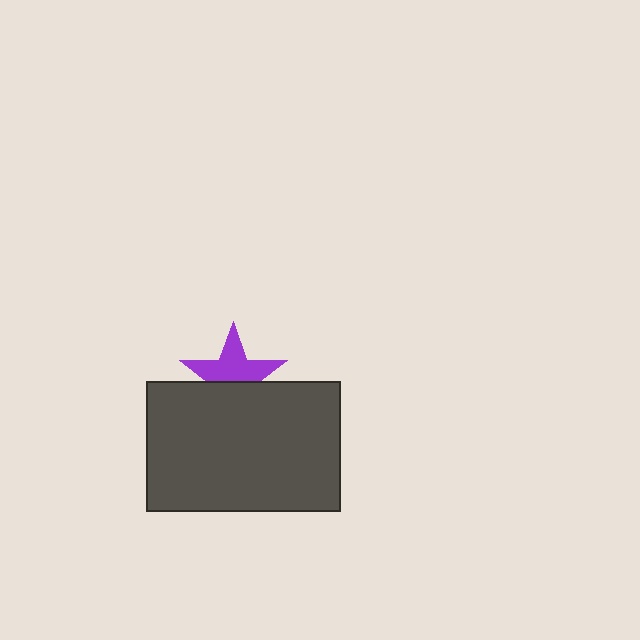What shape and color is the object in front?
The object in front is a dark gray rectangle.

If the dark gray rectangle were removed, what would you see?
You would see the complete purple star.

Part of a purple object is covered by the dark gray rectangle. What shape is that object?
It is a star.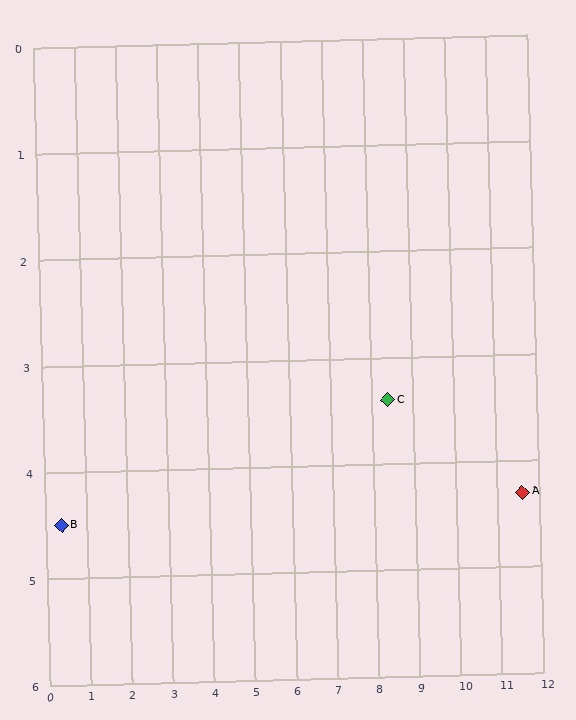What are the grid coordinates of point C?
Point C is at approximately (8.4, 3.4).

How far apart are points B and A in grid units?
Points B and A are about 11.2 grid units apart.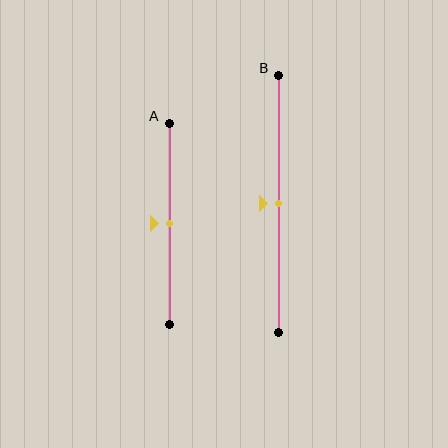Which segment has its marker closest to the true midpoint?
Segment A has its marker closest to the true midpoint.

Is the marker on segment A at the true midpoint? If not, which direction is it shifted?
Yes, the marker on segment A is at the true midpoint.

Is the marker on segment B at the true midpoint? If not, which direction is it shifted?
Yes, the marker on segment B is at the true midpoint.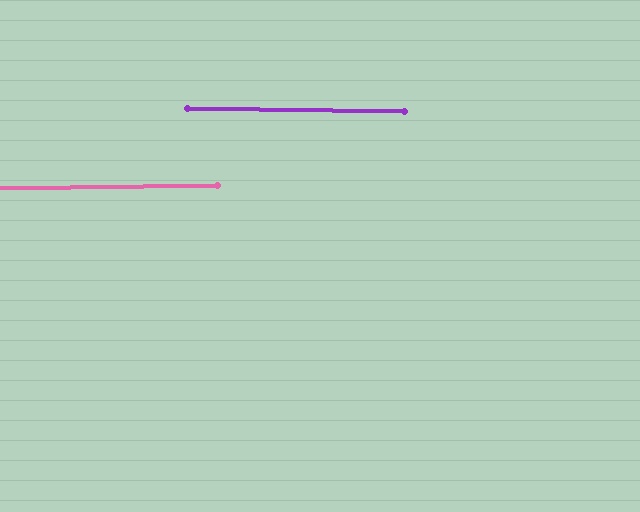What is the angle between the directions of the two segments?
Approximately 1 degree.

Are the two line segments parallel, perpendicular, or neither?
Parallel — their directions differ by only 1.5°.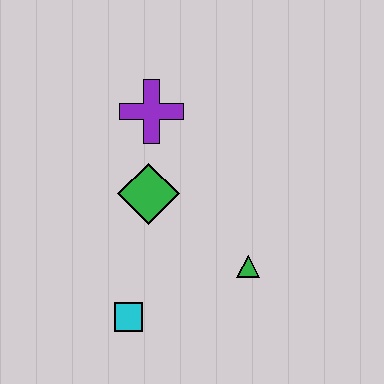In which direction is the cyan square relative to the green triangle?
The cyan square is to the left of the green triangle.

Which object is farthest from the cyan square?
The purple cross is farthest from the cyan square.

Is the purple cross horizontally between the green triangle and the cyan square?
Yes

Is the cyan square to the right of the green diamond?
No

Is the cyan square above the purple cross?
No